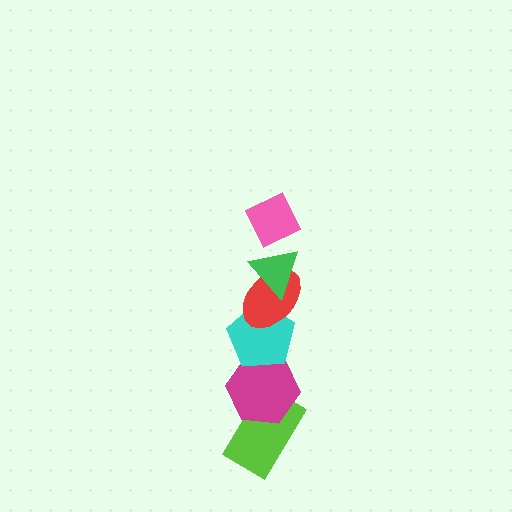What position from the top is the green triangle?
The green triangle is 2nd from the top.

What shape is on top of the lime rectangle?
The magenta hexagon is on top of the lime rectangle.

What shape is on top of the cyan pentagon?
The red ellipse is on top of the cyan pentagon.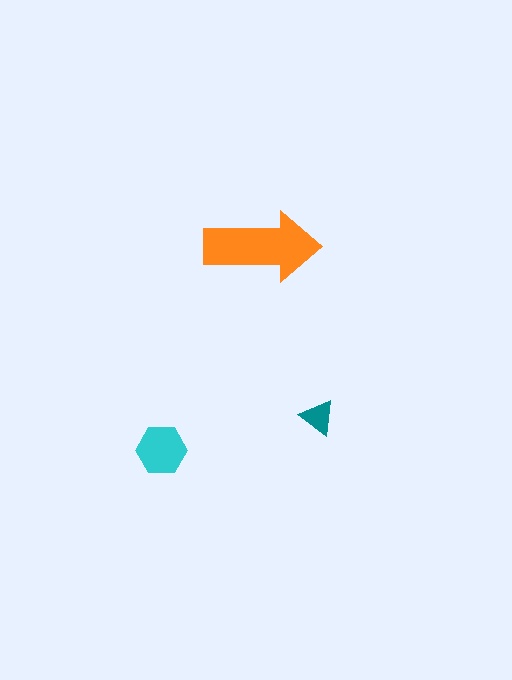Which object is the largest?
The orange arrow.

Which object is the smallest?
The teal triangle.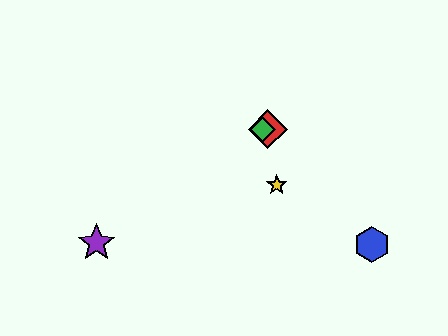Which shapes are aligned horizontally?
The red diamond, the green diamond are aligned horizontally.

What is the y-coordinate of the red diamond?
The red diamond is at y≈129.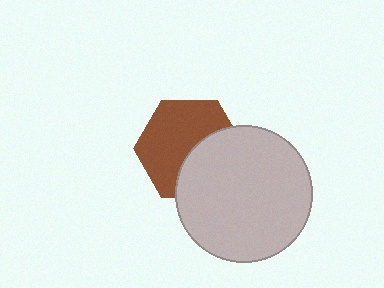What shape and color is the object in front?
The object in front is a light gray circle.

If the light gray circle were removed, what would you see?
You would see the complete brown hexagon.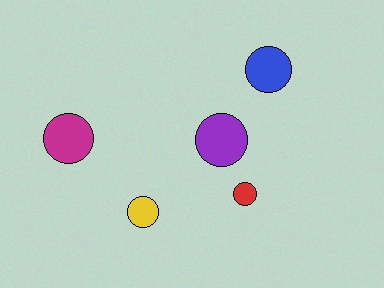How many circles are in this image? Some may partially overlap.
There are 5 circles.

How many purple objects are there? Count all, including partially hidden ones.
There is 1 purple object.